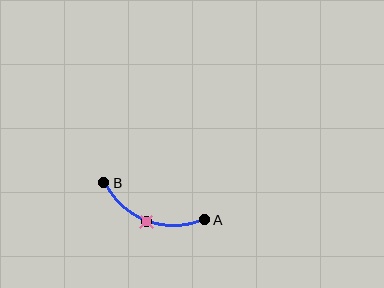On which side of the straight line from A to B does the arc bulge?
The arc bulges below the straight line connecting A and B.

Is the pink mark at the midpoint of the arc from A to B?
Yes. The pink mark lies on the arc at equal arc-length from both A and B — it is the arc midpoint.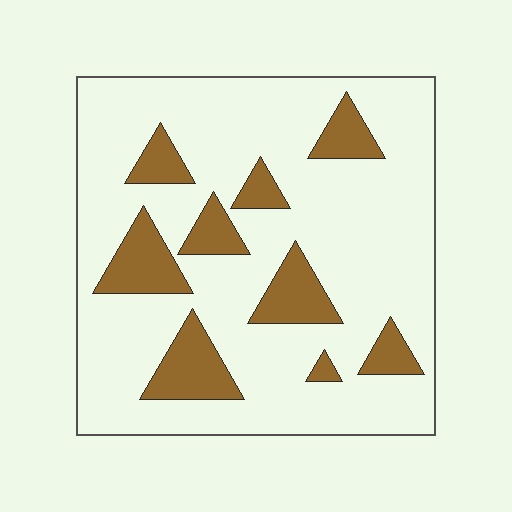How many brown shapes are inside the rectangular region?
9.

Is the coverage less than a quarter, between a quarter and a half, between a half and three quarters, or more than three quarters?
Less than a quarter.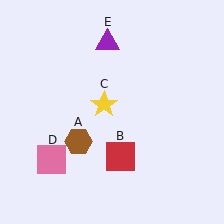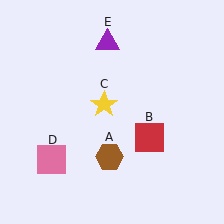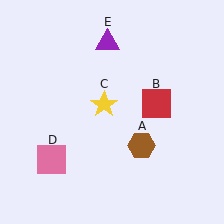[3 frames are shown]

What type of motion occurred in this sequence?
The brown hexagon (object A), red square (object B) rotated counterclockwise around the center of the scene.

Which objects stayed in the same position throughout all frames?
Yellow star (object C) and pink square (object D) and purple triangle (object E) remained stationary.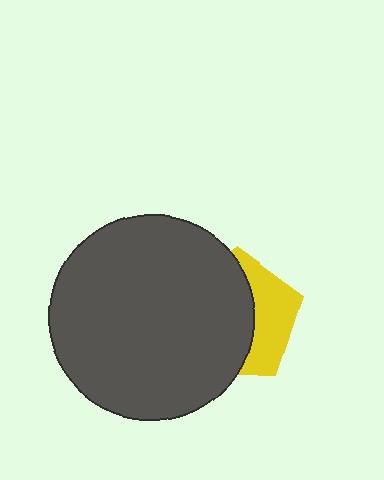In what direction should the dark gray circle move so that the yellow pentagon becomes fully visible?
The dark gray circle should move left. That is the shortest direction to clear the overlap and leave the yellow pentagon fully visible.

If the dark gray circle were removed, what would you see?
You would see the complete yellow pentagon.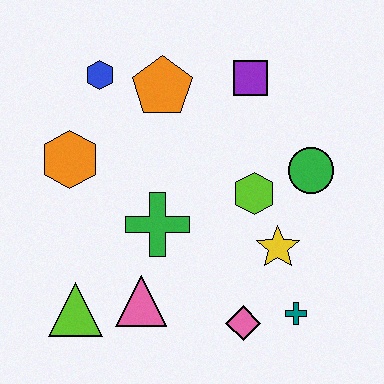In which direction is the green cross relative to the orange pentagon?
The green cross is below the orange pentagon.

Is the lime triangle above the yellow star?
No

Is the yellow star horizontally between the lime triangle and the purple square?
No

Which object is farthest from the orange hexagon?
The teal cross is farthest from the orange hexagon.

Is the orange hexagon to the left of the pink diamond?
Yes